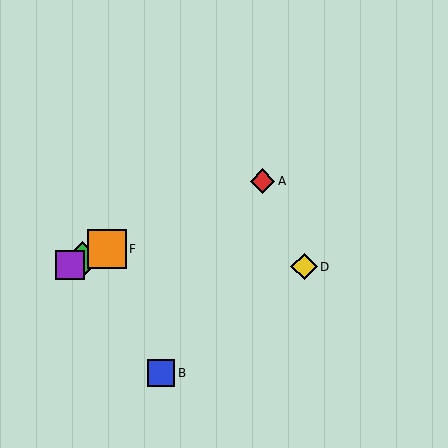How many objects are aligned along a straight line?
4 objects (A, C, E, F) are aligned along a straight line.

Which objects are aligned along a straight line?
Objects A, C, E, F are aligned along a straight line.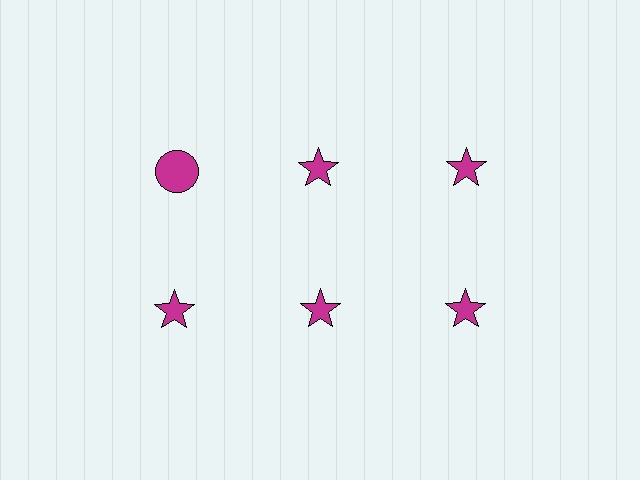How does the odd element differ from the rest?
It has a different shape: circle instead of star.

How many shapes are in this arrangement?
There are 6 shapes arranged in a grid pattern.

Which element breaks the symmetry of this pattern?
The magenta circle in the top row, leftmost column breaks the symmetry. All other shapes are magenta stars.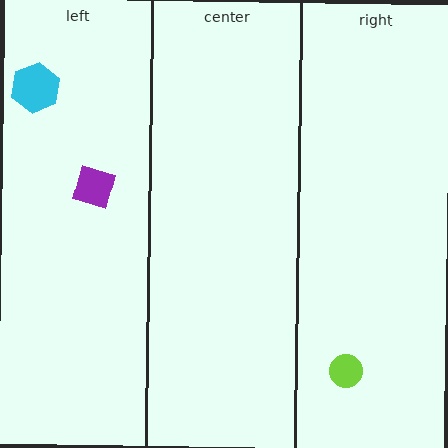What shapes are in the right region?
The lime circle.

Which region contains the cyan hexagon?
The left region.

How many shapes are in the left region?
2.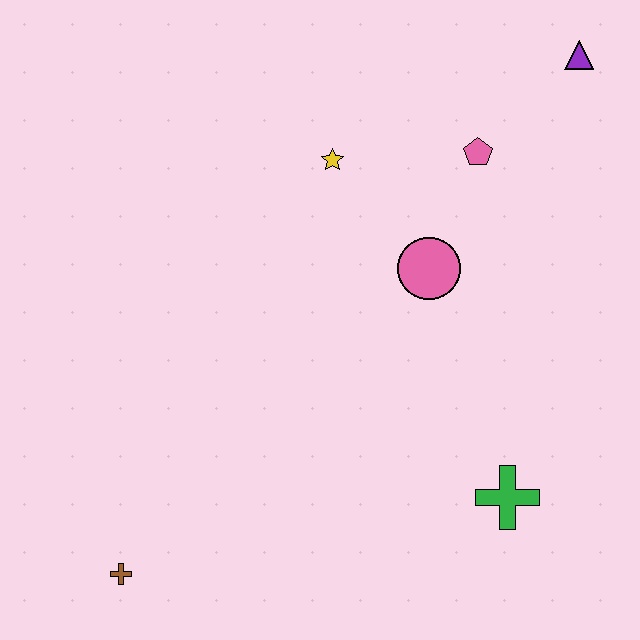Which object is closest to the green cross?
The pink circle is closest to the green cross.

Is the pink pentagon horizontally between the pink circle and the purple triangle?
Yes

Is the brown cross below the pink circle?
Yes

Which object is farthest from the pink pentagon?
The brown cross is farthest from the pink pentagon.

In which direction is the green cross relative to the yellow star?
The green cross is below the yellow star.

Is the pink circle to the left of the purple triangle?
Yes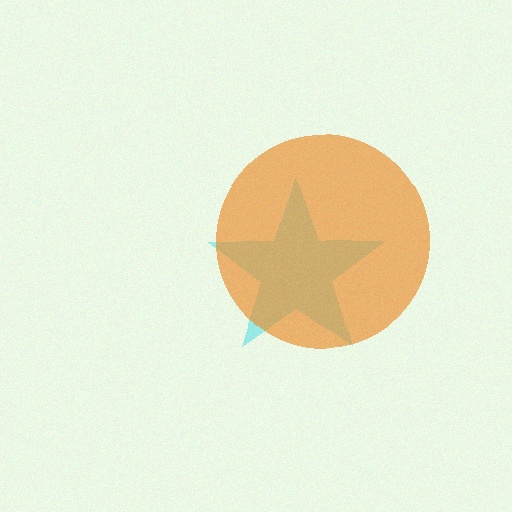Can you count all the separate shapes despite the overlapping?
Yes, there are 2 separate shapes.